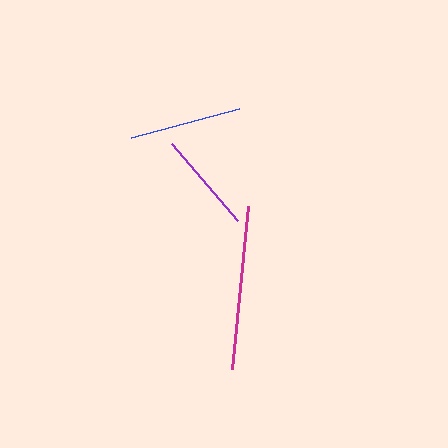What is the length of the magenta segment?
The magenta segment is approximately 164 pixels long.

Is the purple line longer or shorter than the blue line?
The blue line is longer than the purple line.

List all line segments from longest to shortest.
From longest to shortest: magenta, blue, purple.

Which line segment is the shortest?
The purple line is the shortest at approximately 101 pixels.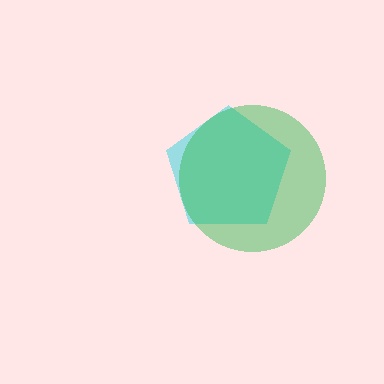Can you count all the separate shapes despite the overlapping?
Yes, there are 2 separate shapes.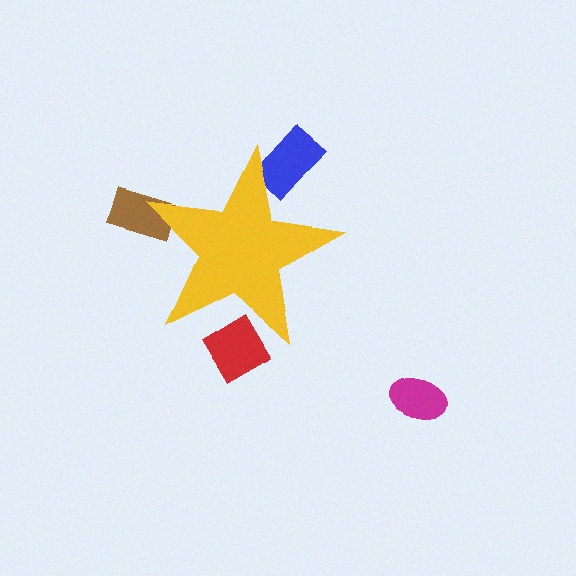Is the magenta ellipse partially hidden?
No, the magenta ellipse is fully visible.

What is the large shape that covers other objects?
A yellow star.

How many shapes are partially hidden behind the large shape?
3 shapes are partially hidden.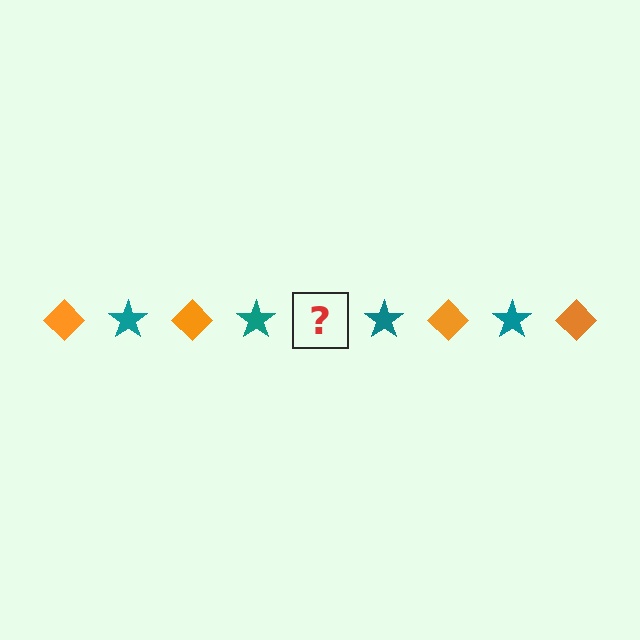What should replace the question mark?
The question mark should be replaced with an orange diamond.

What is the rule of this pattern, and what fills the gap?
The rule is that the pattern alternates between orange diamond and teal star. The gap should be filled with an orange diamond.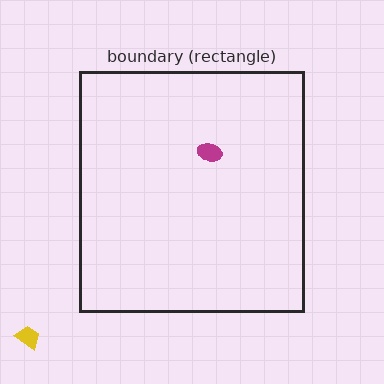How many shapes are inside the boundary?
1 inside, 1 outside.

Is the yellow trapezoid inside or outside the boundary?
Outside.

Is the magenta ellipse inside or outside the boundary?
Inside.